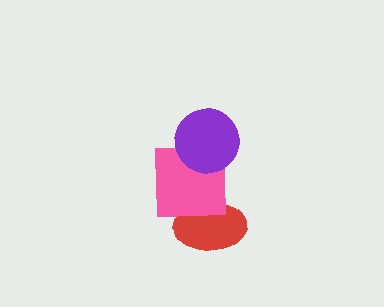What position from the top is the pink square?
The pink square is 2nd from the top.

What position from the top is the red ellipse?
The red ellipse is 3rd from the top.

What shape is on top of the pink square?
The purple circle is on top of the pink square.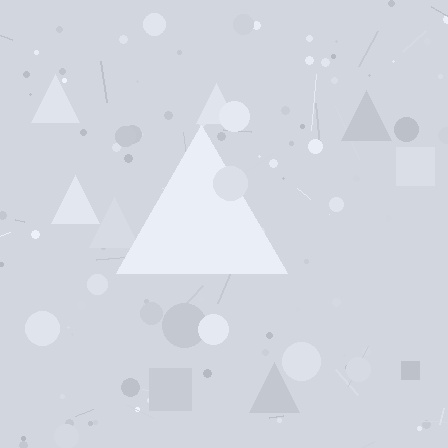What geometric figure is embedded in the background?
A triangle is embedded in the background.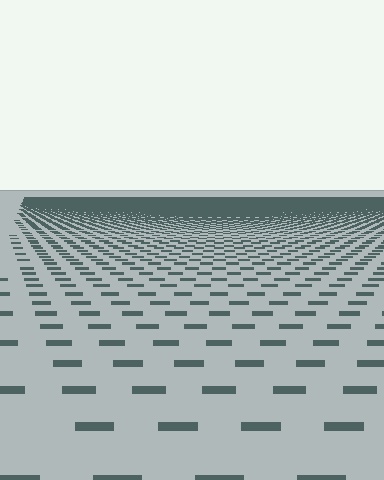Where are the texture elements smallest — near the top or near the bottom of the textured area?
Near the top.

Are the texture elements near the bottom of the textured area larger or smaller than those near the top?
Larger. Near the bottom, elements are closer to the viewer and appear at a bigger on-screen size.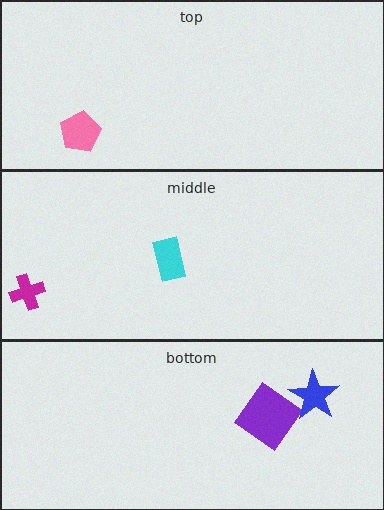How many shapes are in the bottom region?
2.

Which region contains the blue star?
The bottom region.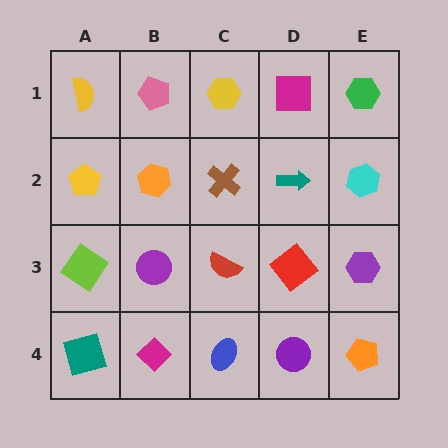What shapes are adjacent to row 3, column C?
A brown cross (row 2, column C), a blue ellipse (row 4, column C), a purple circle (row 3, column B), a red diamond (row 3, column D).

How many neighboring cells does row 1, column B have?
3.